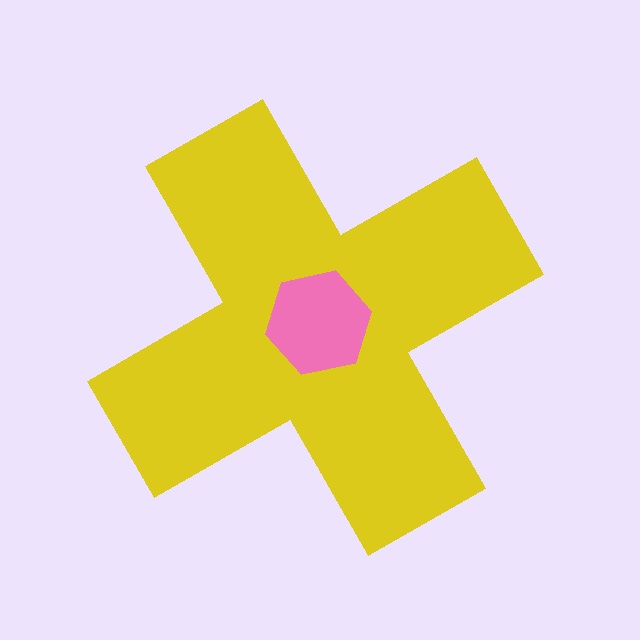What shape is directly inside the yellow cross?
The pink hexagon.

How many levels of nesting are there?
2.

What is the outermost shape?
The yellow cross.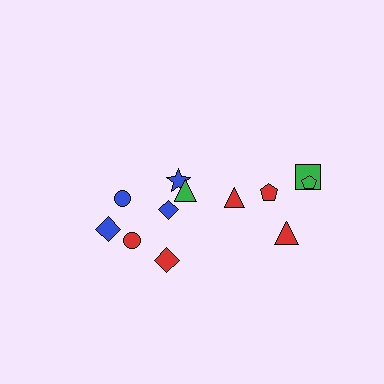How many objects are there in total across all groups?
There are 12 objects.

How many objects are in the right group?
There are 5 objects.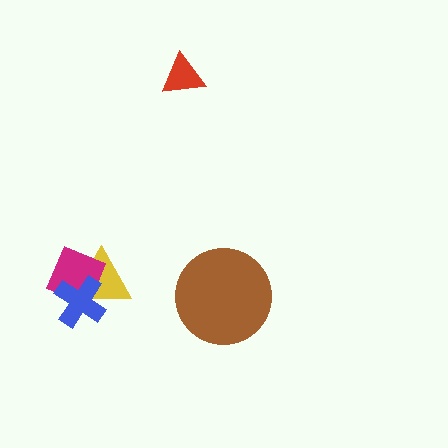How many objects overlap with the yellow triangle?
2 objects overlap with the yellow triangle.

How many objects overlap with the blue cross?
2 objects overlap with the blue cross.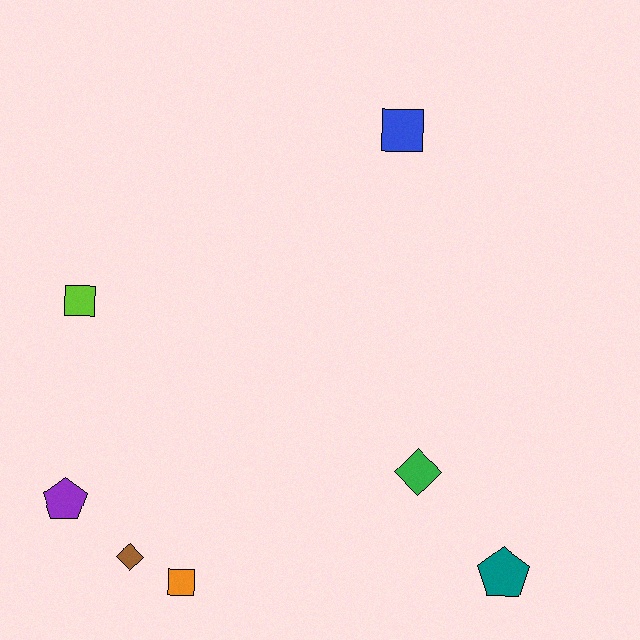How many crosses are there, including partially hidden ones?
There are no crosses.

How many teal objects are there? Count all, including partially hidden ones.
There is 1 teal object.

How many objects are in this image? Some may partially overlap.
There are 7 objects.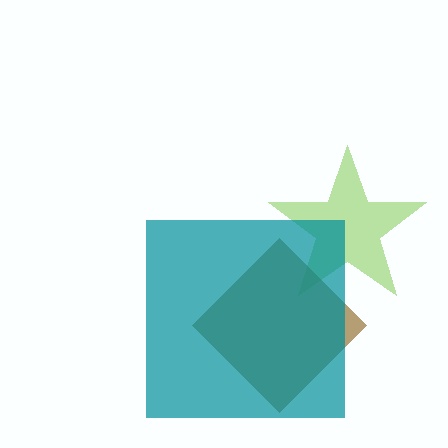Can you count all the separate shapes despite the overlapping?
Yes, there are 3 separate shapes.